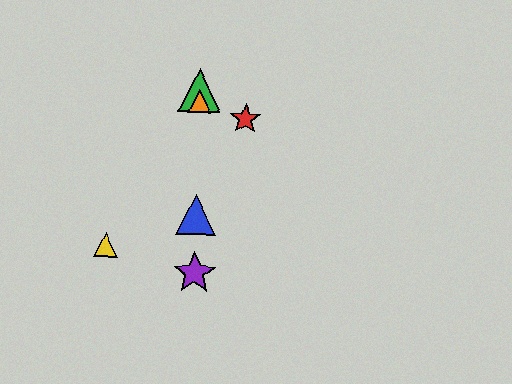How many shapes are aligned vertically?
4 shapes (the blue triangle, the green triangle, the purple star, the orange triangle) are aligned vertically.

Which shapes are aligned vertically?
The blue triangle, the green triangle, the purple star, the orange triangle are aligned vertically.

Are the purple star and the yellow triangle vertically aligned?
No, the purple star is at x≈194 and the yellow triangle is at x≈106.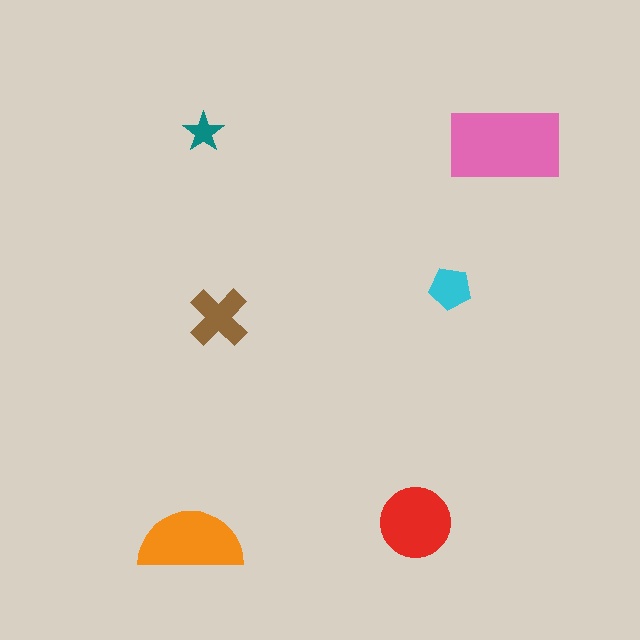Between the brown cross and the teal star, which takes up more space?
The brown cross.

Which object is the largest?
The pink rectangle.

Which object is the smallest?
The teal star.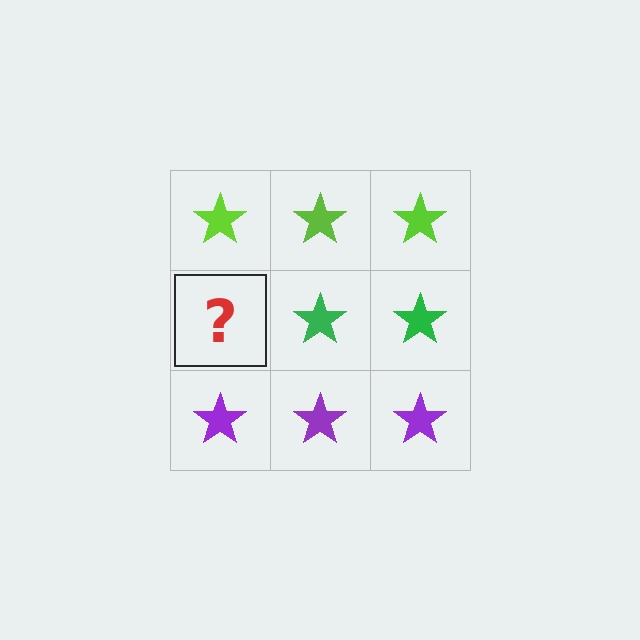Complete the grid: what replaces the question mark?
The question mark should be replaced with a green star.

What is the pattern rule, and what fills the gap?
The rule is that each row has a consistent color. The gap should be filled with a green star.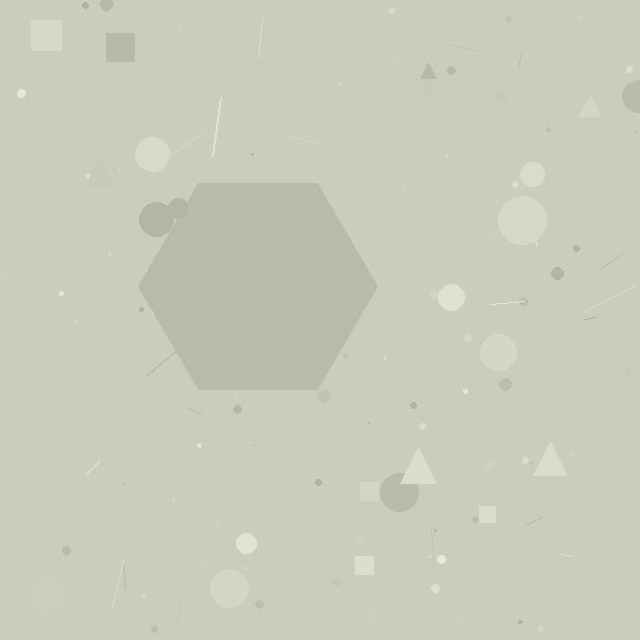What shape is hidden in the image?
A hexagon is hidden in the image.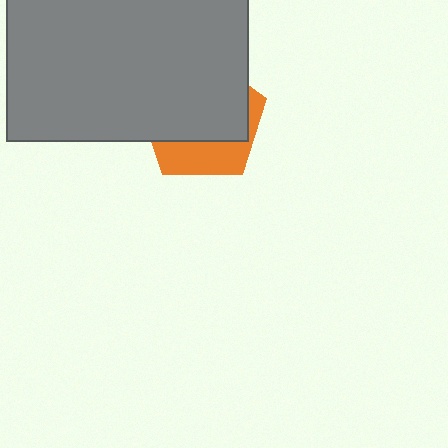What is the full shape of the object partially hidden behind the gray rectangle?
The partially hidden object is an orange pentagon.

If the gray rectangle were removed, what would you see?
You would see the complete orange pentagon.